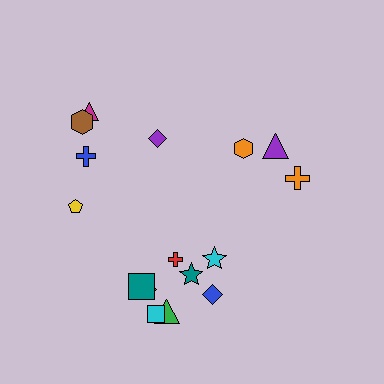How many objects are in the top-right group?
There are 3 objects.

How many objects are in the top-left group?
There are 5 objects.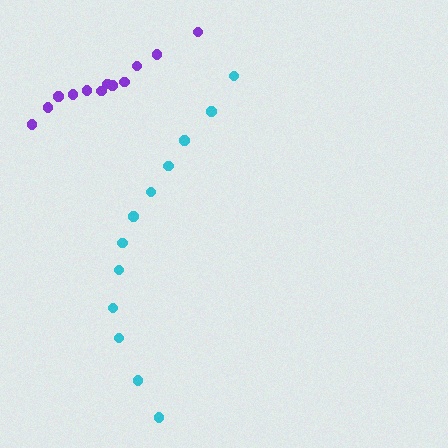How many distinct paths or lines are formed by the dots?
There are 2 distinct paths.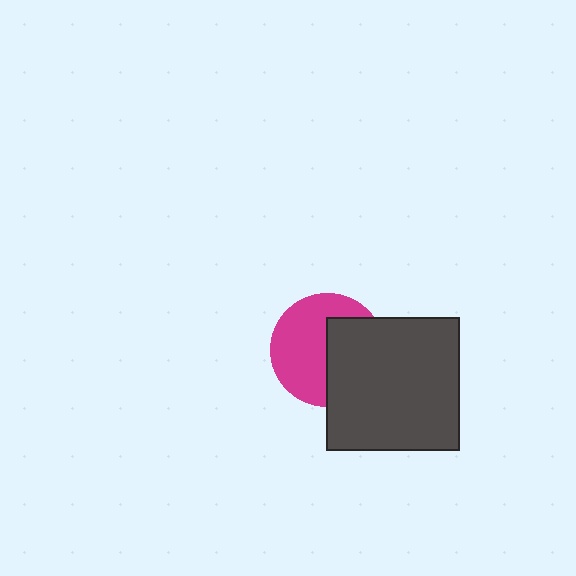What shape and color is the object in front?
The object in front is a dark gray square.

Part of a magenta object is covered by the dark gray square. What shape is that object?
It is a circle.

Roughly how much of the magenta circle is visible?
About half of it is visible (roughly 56%).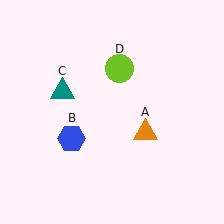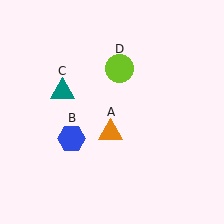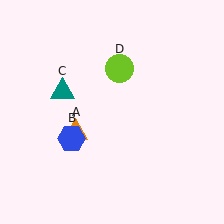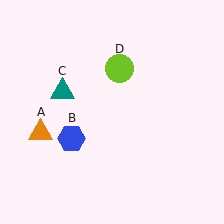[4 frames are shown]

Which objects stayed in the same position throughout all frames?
Blue hexagon (object B) and teal triangle (object C) and lime circle (object D) remained stationary.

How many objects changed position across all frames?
1 object changed position: orange triangle (object A).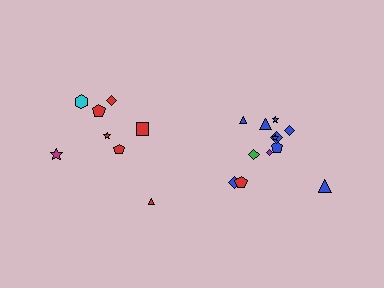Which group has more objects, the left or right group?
The right group.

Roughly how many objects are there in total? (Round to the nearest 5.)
Roughly 20 objects in total.